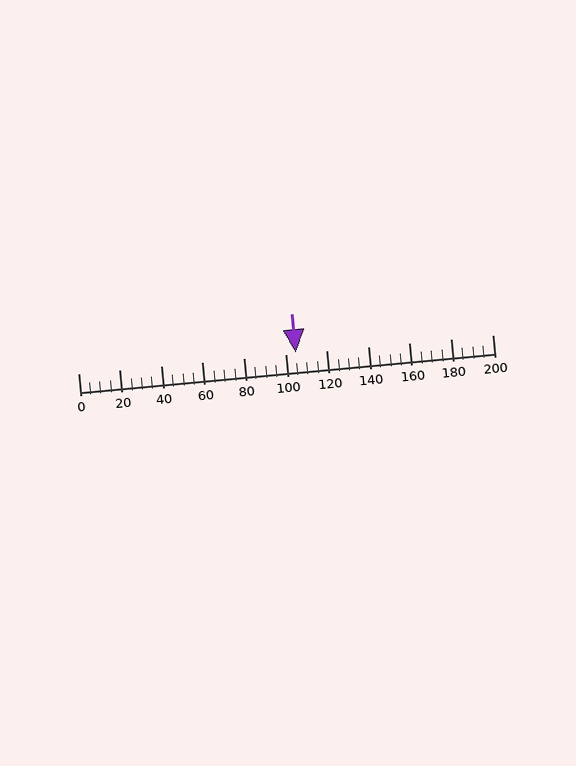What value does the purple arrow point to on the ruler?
The purple arrow points to approximately 105.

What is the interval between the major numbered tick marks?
The major tick marks are spaced 20 units apart.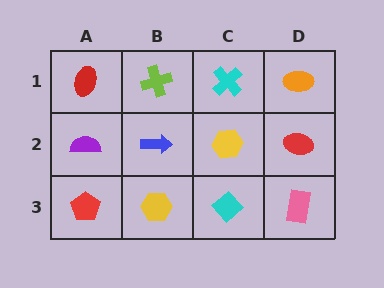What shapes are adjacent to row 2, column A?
A red ellipse (row 1, column A), a red pentagon (row 3, column A), a blue arrow (row 2, column B).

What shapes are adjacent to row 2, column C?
A cyan cross (row 1, column C), a cyan diamond (row 3, column C), a blue arrow (row 2, column B), a red ellipse (row 2, column D).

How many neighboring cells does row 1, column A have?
2.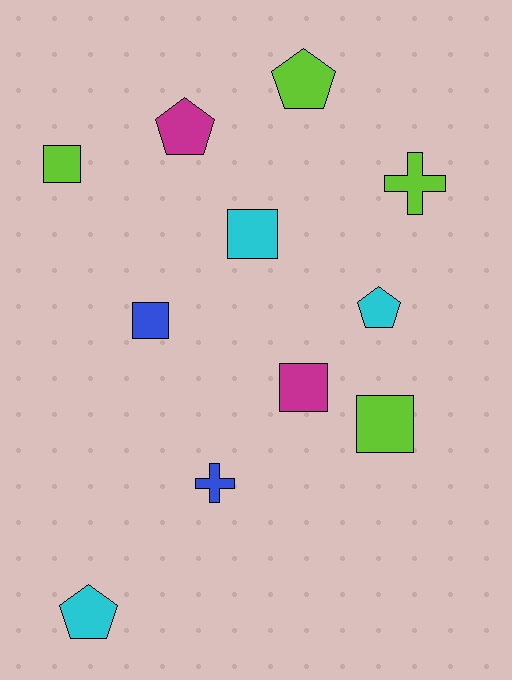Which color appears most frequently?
Lime, with 4 objects.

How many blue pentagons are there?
There are no blue pentagons.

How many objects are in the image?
There are 11 objects.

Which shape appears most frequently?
Square, with 5 objects.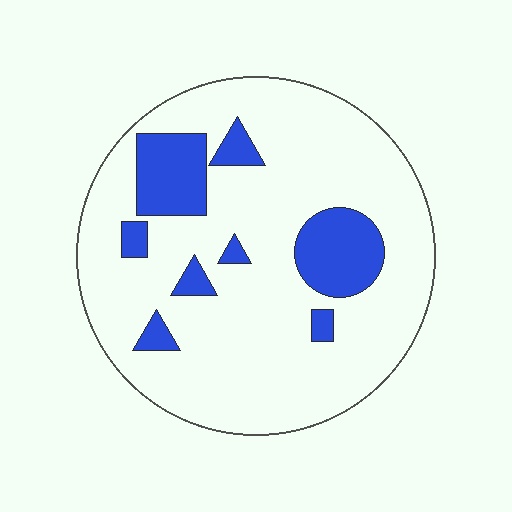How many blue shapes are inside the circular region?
8.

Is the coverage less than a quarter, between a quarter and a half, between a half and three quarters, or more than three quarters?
Less than a quarter.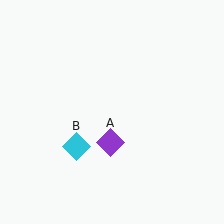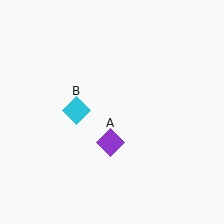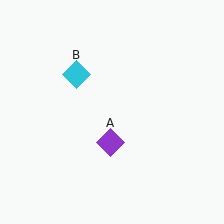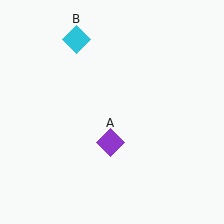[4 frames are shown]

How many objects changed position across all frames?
1 object changed position: cyan diamond (object B).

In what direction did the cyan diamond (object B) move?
The cyan diamond (object B) moved up.